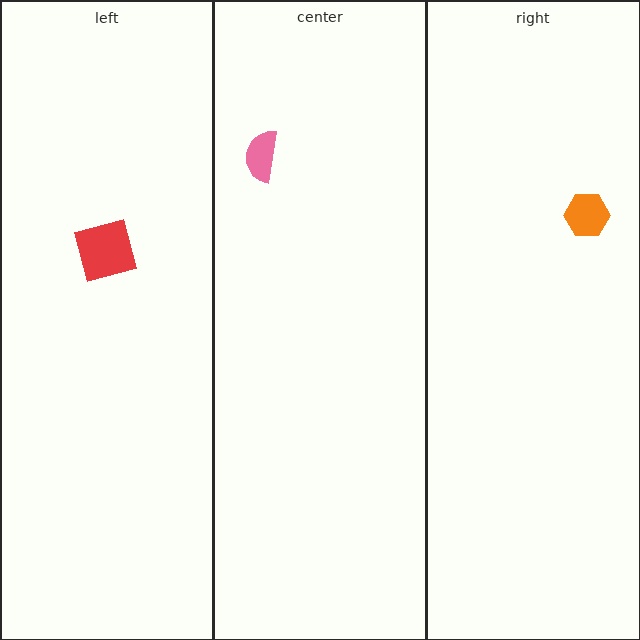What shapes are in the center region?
The pink semicircle.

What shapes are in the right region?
The orange hexagon.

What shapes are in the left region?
The red square.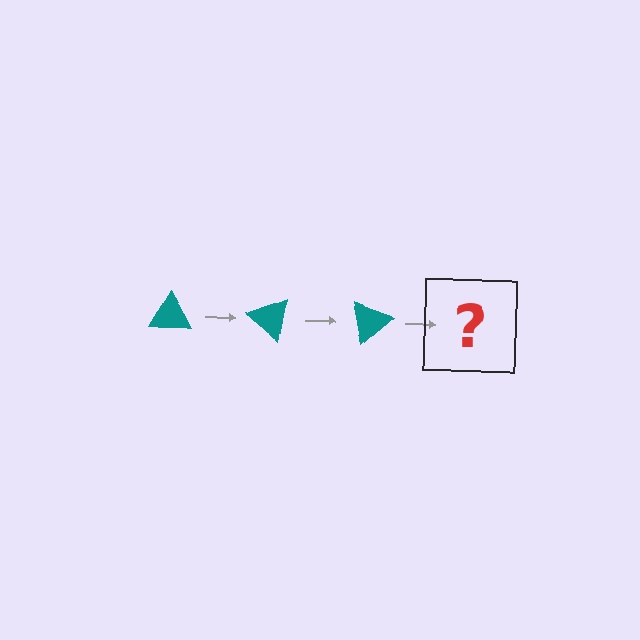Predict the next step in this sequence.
The next step is a teal triangle rotated 120 degrees.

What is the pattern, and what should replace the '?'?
The pattern is that the triangle rotates 40 degrees each step. The '?' should be a teal triangle rotated 120 degrees.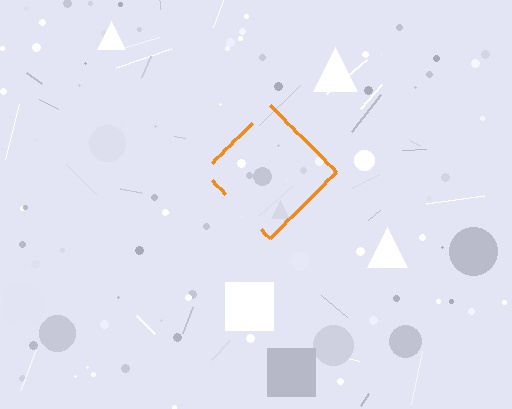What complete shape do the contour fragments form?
The contour fragments form a diamond.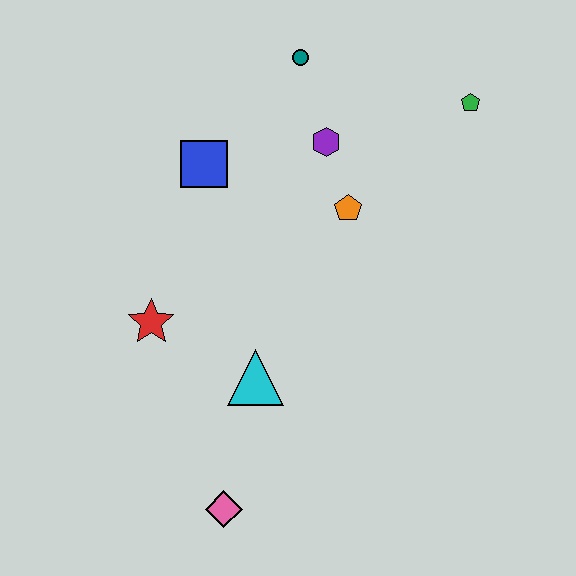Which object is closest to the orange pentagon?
The purple hexagon is closest to the orange pentagon.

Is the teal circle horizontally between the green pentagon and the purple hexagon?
No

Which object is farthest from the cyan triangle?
The green pentagon is farthest from the cyan triangle.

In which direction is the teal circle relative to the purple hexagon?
The teal circle is above the purple hexagon.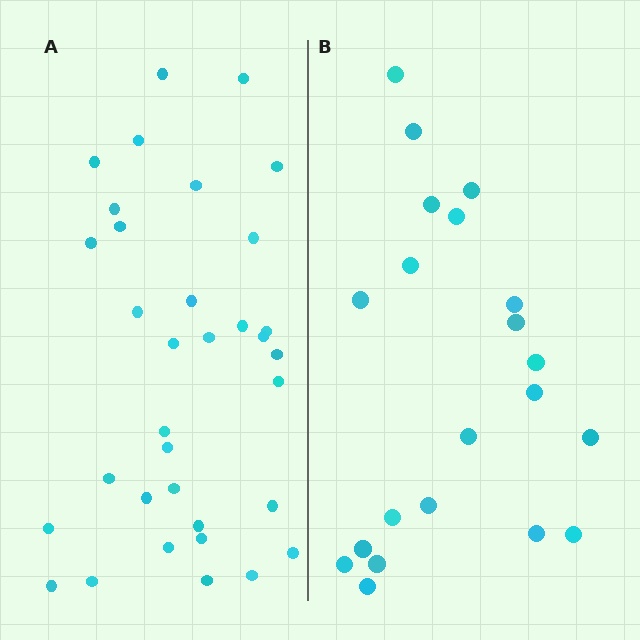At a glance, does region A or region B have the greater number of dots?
Region A (the left region) has more dots.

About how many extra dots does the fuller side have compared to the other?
Region A has approximately 15 more dots than region B.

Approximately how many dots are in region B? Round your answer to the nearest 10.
About 20 dots. (The exact count is 21, which rounds to 20.)